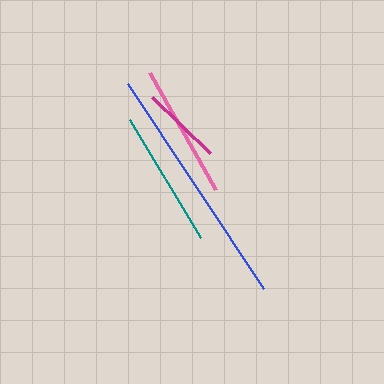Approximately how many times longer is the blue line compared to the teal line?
The blue line is approximately 1.8 times the length of the teal line.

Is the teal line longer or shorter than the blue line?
The blue line is longer than the teal line.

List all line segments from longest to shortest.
From longest to shortest: blue, teal, pink, magenta.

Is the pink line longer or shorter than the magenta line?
The pink line is longer than the magenta line.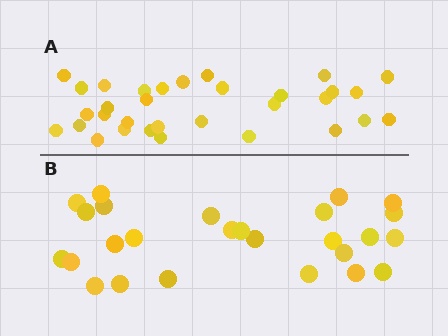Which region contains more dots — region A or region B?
Region A (the top region) has more dots.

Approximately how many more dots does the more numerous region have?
Region A has about 6 more dots than region B.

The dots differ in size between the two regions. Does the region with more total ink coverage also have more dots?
No. Region B has more total ink coverage because its dots are larger, but region A actually contains more individual dots. Total area can be misleading — the number of items is what matters here.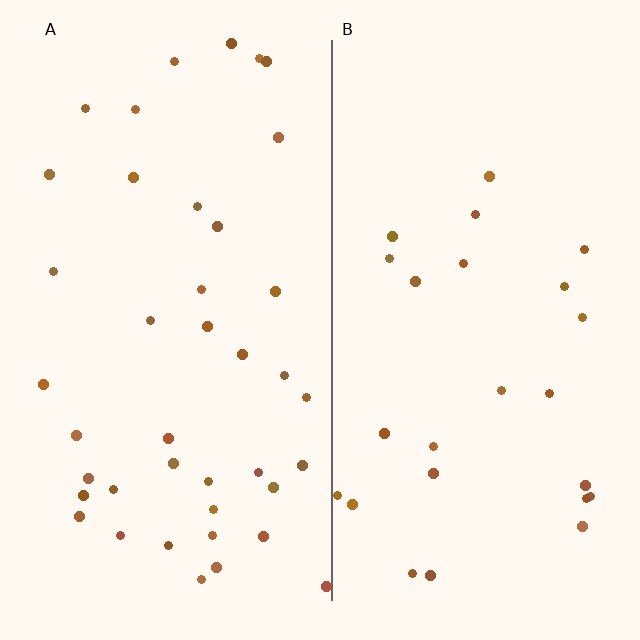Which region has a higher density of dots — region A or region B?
A (the left).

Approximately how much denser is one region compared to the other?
Approximately 1.6× — region A over region B.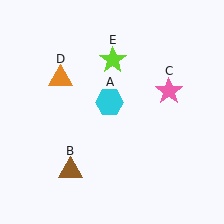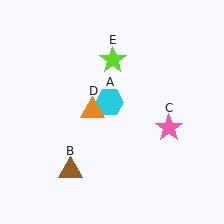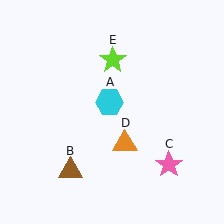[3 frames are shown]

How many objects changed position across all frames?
2 objects changed position: pink star (object C), orange triangle (object D).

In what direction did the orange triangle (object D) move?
The orange triangle (object D) moved down and to the right.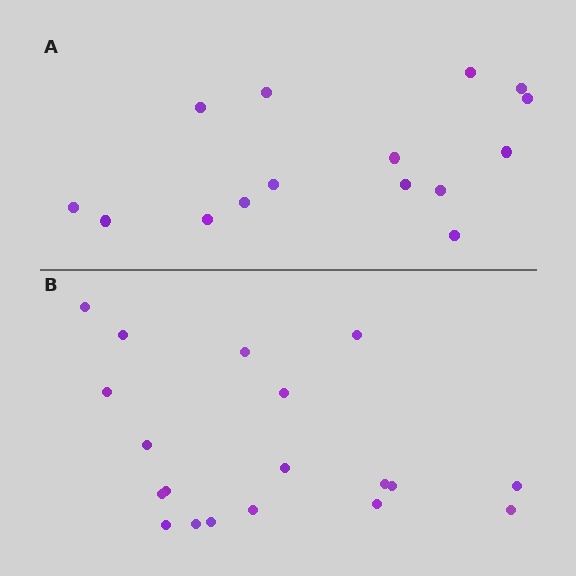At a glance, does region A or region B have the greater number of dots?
Region B (the bottom region) has more dots.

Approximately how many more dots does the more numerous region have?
Region B has about 4 more dots than region A.